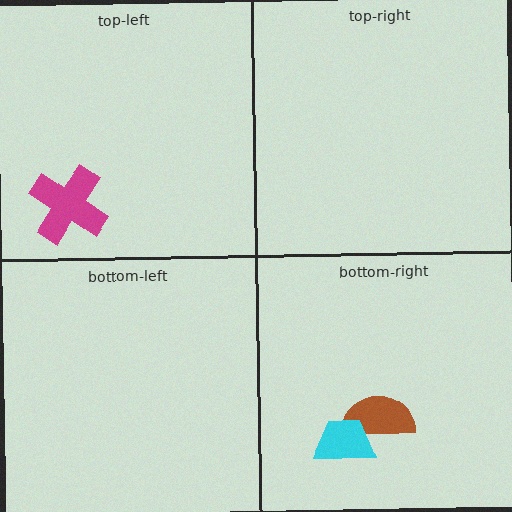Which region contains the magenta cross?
The top-left region.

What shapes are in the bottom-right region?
The brown semicircle, the cyan trapezoid.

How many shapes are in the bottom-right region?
2.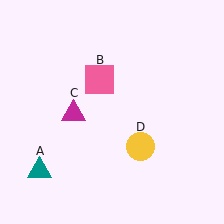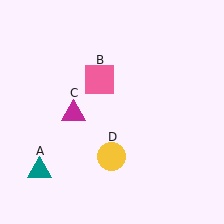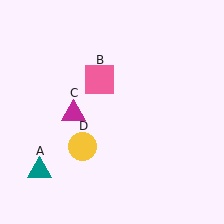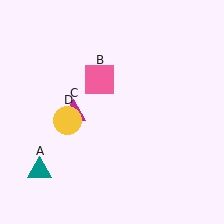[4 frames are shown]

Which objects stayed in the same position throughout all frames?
Teal triangle (object A) and pink square (object B) and magenta triangle (object C) remained stationary.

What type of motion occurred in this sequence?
The yellow circle (object D) rotated clockwise around the center of the scene.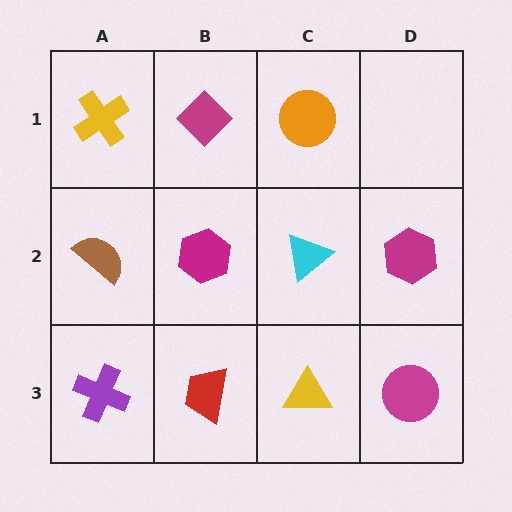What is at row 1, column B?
A magenta diamond.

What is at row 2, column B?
A magenta hexagon.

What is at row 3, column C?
A yellow triangle.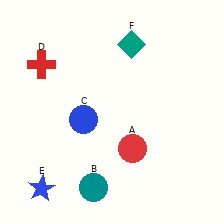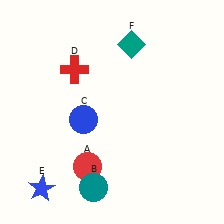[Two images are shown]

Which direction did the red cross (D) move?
The red cross (D) moved right.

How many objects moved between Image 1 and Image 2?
2 objects moved between the two images.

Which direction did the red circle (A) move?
The red circle (A) moved left.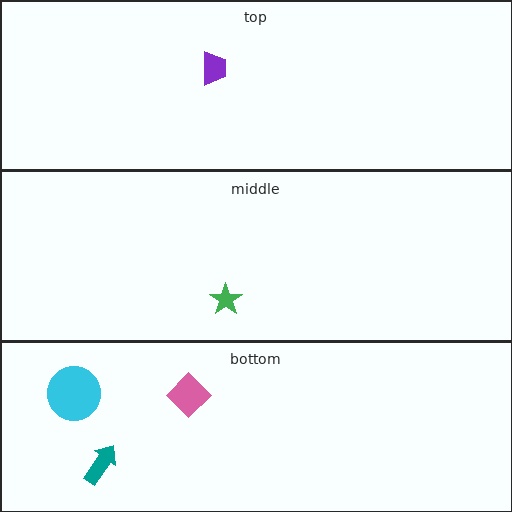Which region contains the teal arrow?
The bottom region.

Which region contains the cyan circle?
The bottom region.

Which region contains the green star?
The middle region.